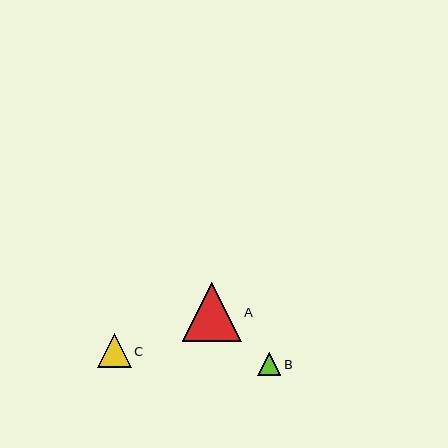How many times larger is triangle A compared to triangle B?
Triangle A is approximately 2.5 times the size of triangle B.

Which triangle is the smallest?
Triangle B is the smallest with a size of approximately 23 pixels.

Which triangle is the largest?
Triangle A is the largest with a size of approximately 59 pixels.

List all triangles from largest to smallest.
From largest to smallest: A, C, B.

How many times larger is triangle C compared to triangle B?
Triangle C is approximately 1.5 times the size of triangle B.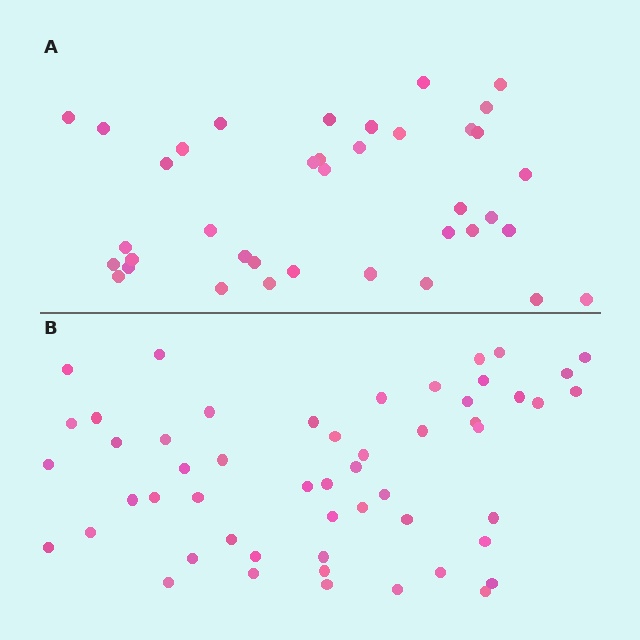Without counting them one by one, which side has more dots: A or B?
Region B (the bottom region) has more dots.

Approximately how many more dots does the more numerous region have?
Region B has approximately 15 more dots than region A.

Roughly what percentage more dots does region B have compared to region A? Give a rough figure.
About 40% more.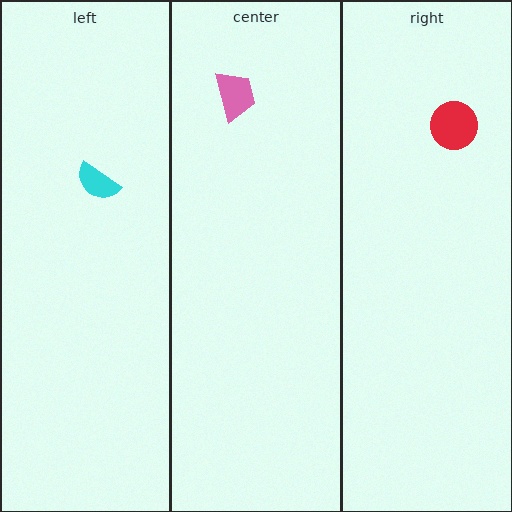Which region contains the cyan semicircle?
The left region.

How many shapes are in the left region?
1.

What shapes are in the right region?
The red circle.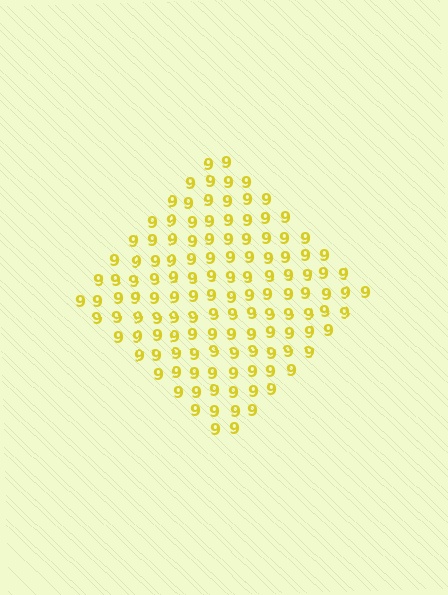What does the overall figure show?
The overall figure shows a diamond.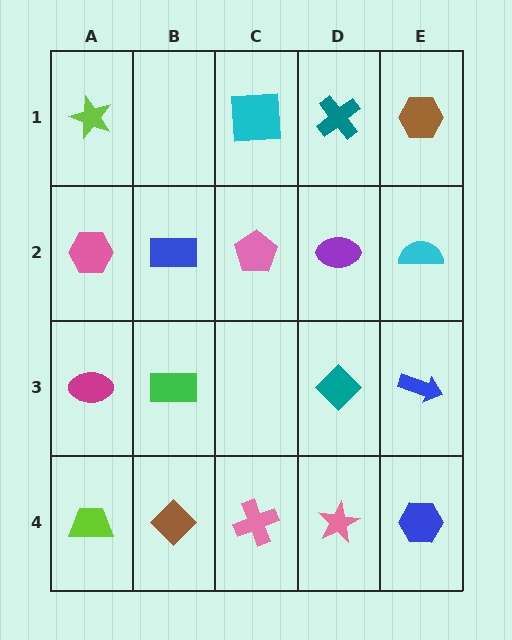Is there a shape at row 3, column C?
No, that cell is empty.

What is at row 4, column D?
A pink star.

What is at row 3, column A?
A magenta ellipse.